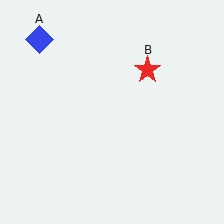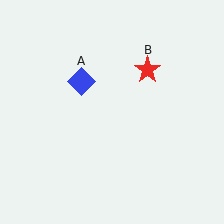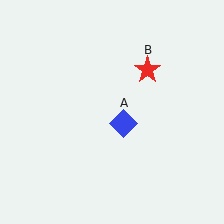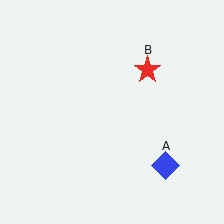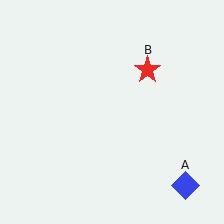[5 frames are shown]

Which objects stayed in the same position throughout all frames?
Red star (object B) remained stationary.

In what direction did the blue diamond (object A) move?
The blue diamond (object A) moved down and to the right.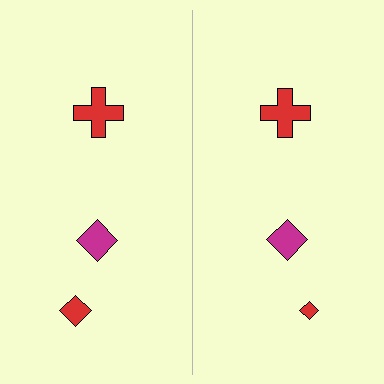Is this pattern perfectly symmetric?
No, the pattern is not perfectly symmetric. The red diamond on the right side has a different size than its mirror counterpart.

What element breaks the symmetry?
The red diamond on the right side has a different size than its mirror counterpart.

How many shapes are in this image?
There are 6 shapes in this image.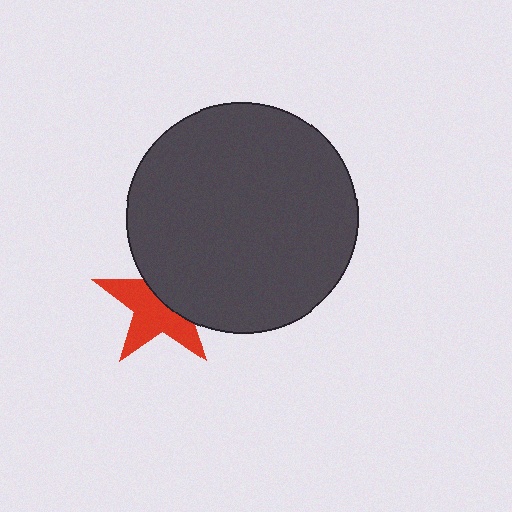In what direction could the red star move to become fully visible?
The red star could move toward the lower-left. That would shift it out from behind the dark gray circle entirely.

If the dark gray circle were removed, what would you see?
You would see the complete red star.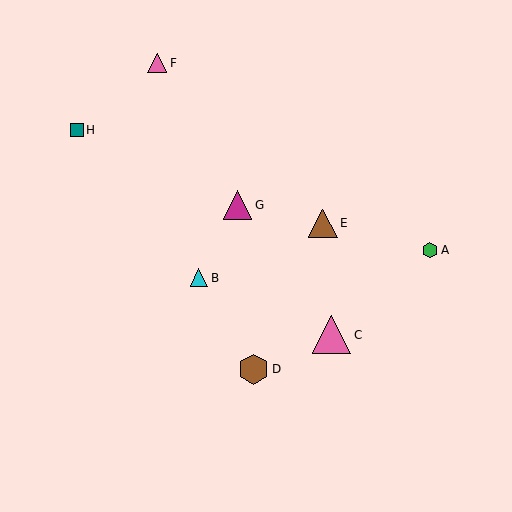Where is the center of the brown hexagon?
The center of the brown hexagon is at (254, 369).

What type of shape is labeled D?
Shape D is a brown hexagon.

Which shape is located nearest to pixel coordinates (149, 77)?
The pink triangle (labeled F) at (157, 63) is nearest to that location.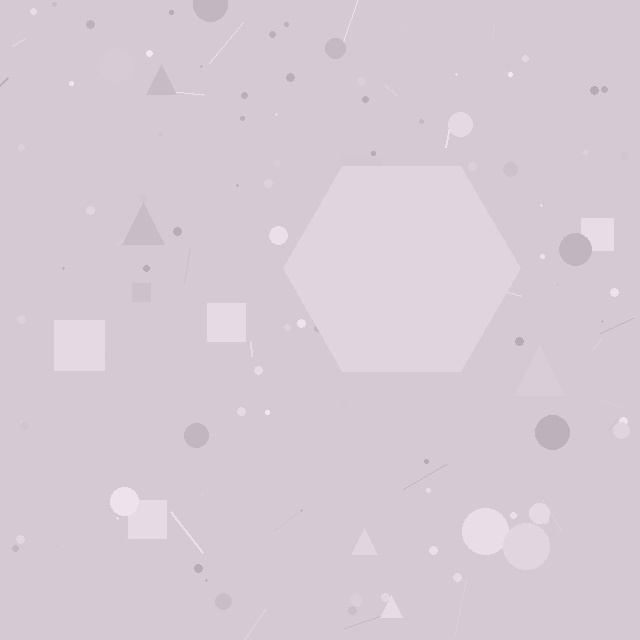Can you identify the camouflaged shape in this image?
The camouflaged shape is a hexagon.